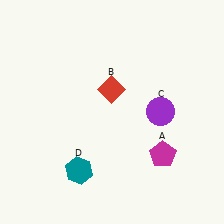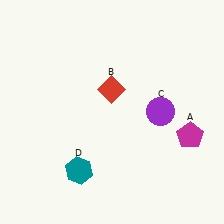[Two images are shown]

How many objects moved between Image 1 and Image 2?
1 object moved between the two images.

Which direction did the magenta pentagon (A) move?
The magenta pentagon (A) moved right.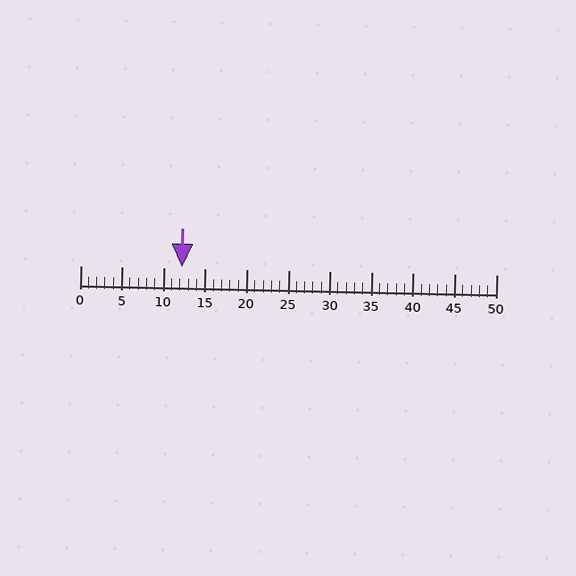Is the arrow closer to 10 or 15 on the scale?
The arrow is closer to 10.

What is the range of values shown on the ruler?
The ruler shows values from 0 to 50.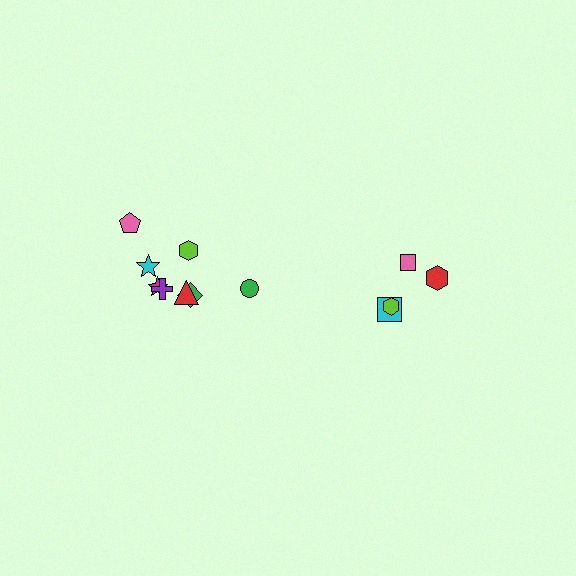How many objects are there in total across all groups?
There are 12 objects.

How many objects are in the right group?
There are 4 objects.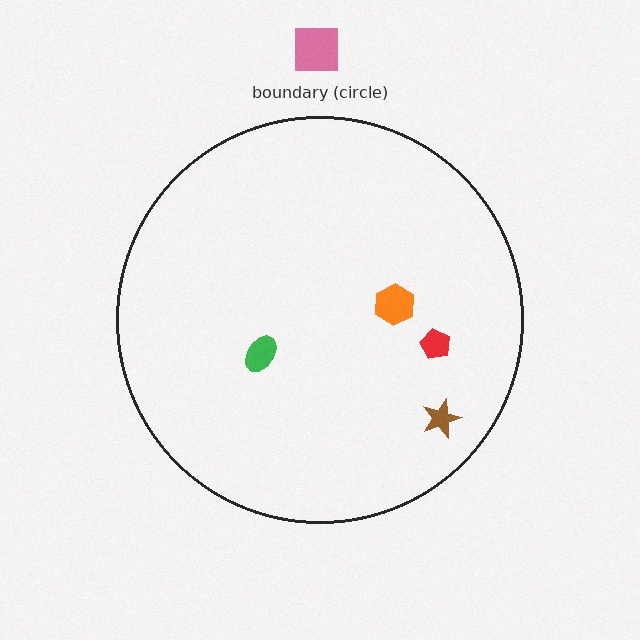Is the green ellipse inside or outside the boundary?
Inside.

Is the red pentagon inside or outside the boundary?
Inside.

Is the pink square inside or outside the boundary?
Outside.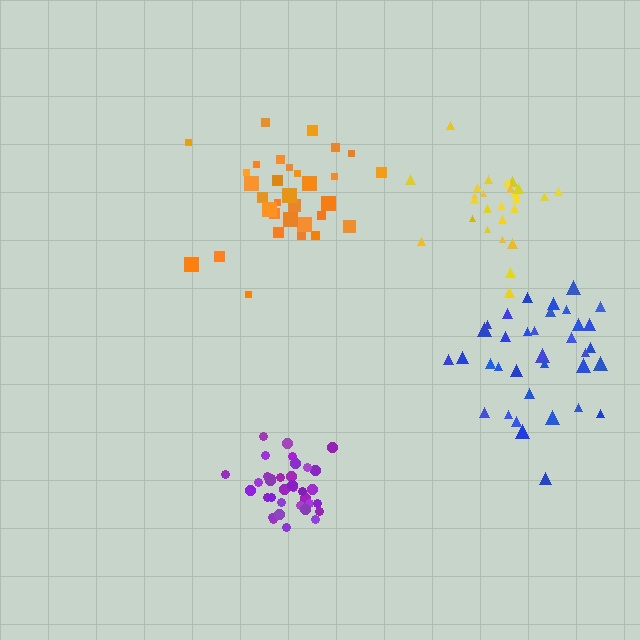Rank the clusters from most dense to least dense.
purple, yellow, orange, blue.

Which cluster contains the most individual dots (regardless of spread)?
Blue (35).